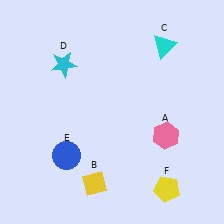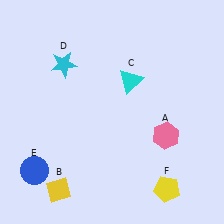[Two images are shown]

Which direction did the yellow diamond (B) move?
The yellow diamond (B) moved left.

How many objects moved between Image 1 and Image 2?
3 objects moved between the two images.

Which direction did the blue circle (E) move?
The blue circle (E) moved left.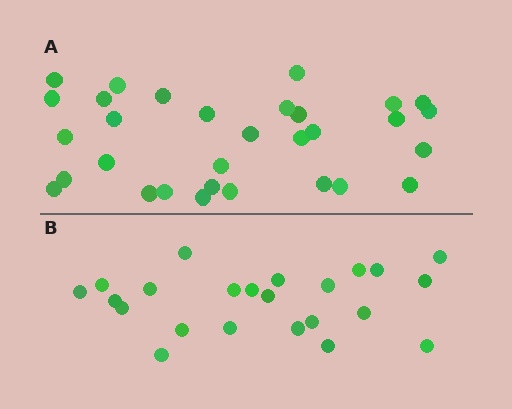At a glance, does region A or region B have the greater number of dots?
Region A (the top region) has more dots.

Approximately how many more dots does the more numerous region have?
Region A has roughly 8 or so more dots than region B.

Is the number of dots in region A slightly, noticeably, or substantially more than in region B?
Region A has noticeably more, but not dramatically so. The ratio is roughly 1.3 to 1.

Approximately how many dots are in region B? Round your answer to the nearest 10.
About 20 dots. (The exact count is 23, which rounds to 20.)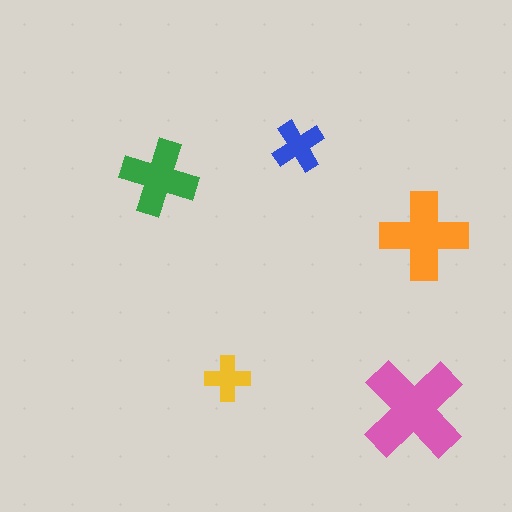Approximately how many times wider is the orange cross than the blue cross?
About 1.5 times wider.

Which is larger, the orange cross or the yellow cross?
The orange one.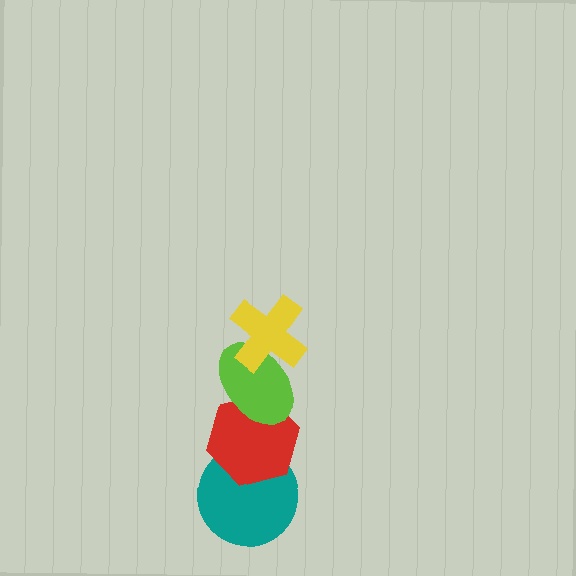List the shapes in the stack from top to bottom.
From top to bottom: the yellow cross, the lime ellipse, the red hexagon, the teal circle.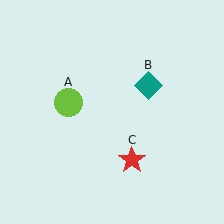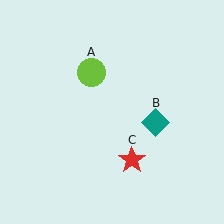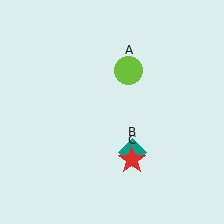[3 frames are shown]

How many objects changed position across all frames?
2 objects changed position: lime circle (object A), teal diamond (object B).